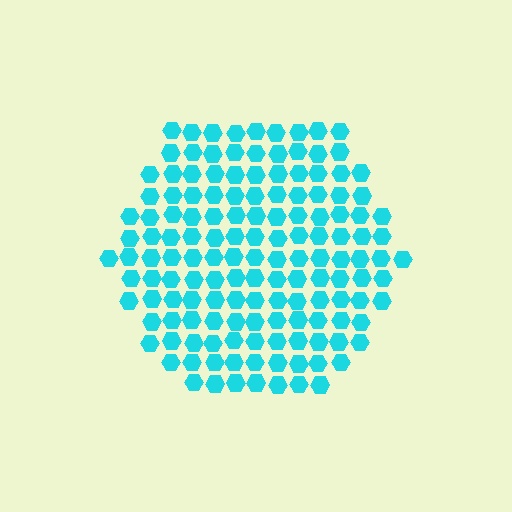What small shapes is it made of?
It is made of small hexagons.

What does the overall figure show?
The overall figure shows a hexagon.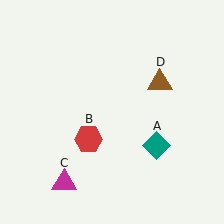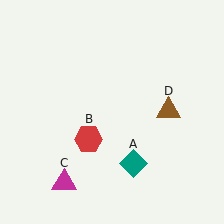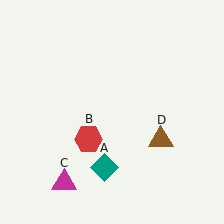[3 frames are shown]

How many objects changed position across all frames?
2 objects changed position: teal diamond (object A), brown triangle (object D).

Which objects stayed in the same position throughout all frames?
Red hexagon (object B) and magenta triangle (object C) remained stationary.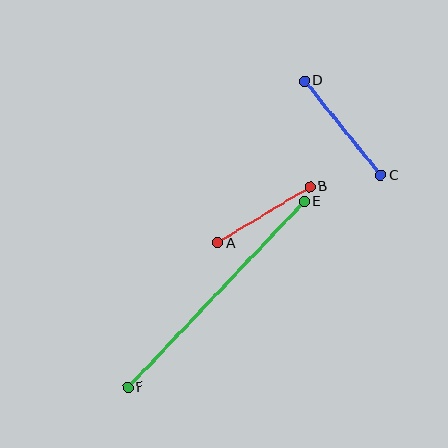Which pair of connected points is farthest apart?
Points E and F are farthest apart.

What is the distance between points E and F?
The distance is approximately 257 pixels.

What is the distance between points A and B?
The distance is approximately 108 pixels.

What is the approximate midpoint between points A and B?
The midpoint is at approximately (264, 215) pixels.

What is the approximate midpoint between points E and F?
The midpoint is at approximately (216, 295) pixels.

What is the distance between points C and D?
The distance is approximately 122 pixels.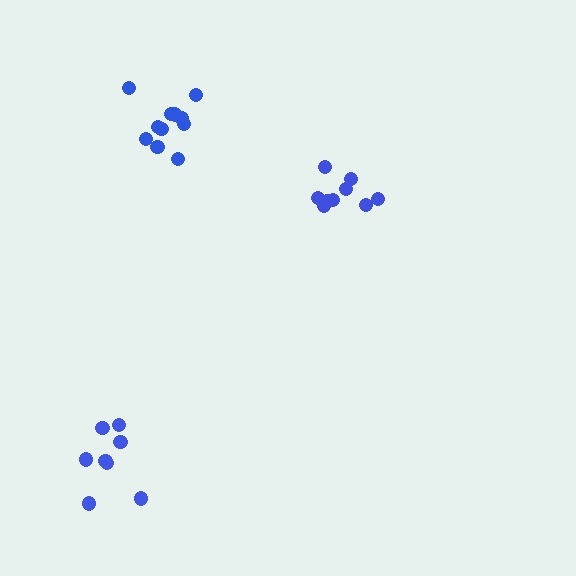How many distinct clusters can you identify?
There are 3 distinct clusters.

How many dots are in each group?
Group 1: 9 dots, Group 2: 8 dots, Group 3: 11 dots (28 total).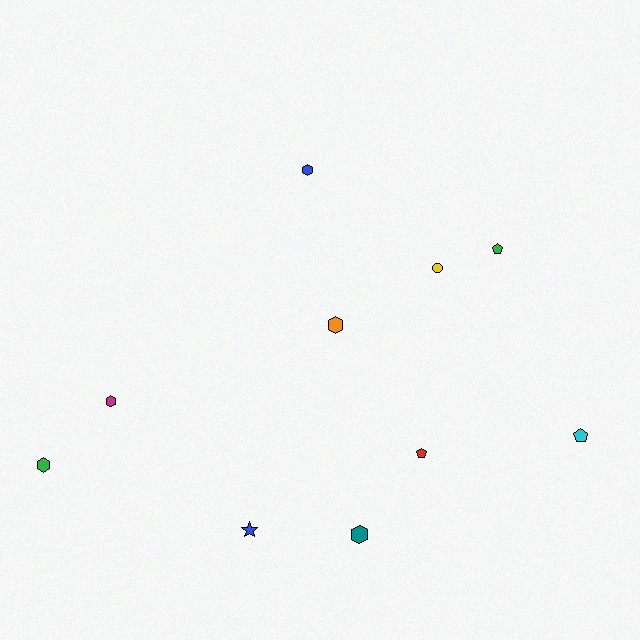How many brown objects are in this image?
There are no brown objects.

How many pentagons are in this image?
There are 3 pentagons.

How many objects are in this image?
There are 10 objects.